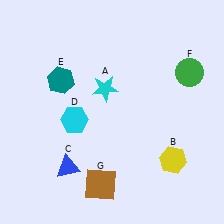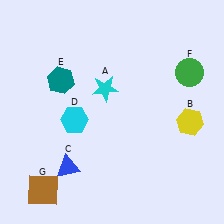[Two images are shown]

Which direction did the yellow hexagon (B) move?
The yellow hexagon (B) moved up.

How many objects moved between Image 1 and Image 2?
2 objects moved between the two images.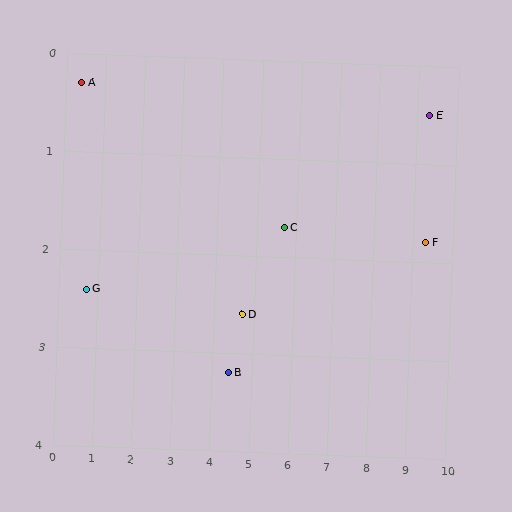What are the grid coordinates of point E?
Point E is at approximately (9.3, 0.5).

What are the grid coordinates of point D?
Point D is at approximately (4.7, 2.6).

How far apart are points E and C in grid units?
Points E and C are about 3.8 grid units apart.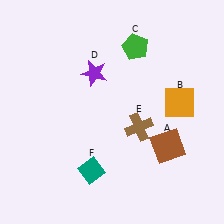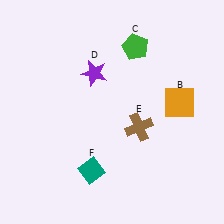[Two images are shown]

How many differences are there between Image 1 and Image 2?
There is 1 difference between the two images.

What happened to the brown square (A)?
The brown square (A) was removed in Image 2. It was in the bottom-right area of Image 1.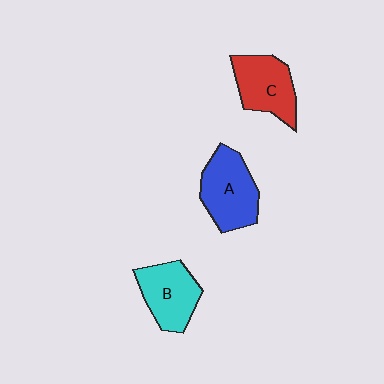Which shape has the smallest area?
Shape B (cyan).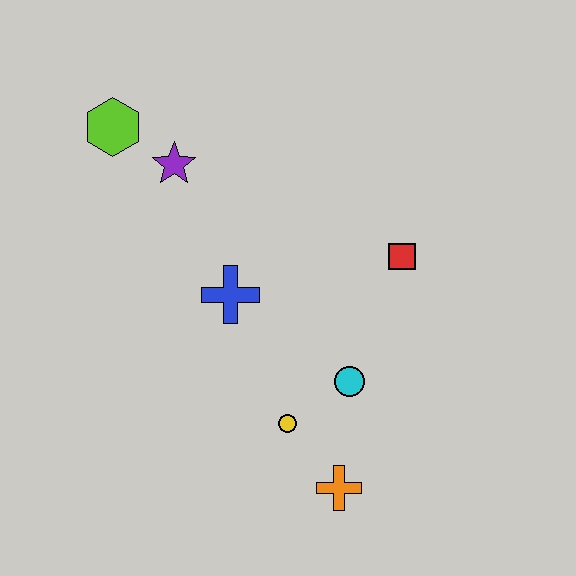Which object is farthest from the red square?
The lime hexagon is farthest from the red square.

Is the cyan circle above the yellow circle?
Yes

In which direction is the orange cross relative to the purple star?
The orange cross is below the purple star.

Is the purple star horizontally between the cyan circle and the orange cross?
No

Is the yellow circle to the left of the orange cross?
Yes